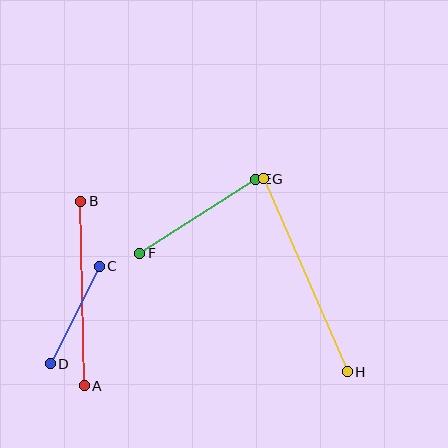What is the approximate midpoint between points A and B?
The midpoint is at approximately (82, 293) pixels.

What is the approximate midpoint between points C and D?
The midpoint is at approximately (75, 315) pixels.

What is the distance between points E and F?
The distance is approximately 137 pixels.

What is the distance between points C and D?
The distance is approximately 109 pixels.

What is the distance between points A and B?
The distance is approximately 185 pixels.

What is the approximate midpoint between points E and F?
The midpoint is at approximately (197, 216) pixels.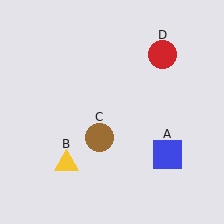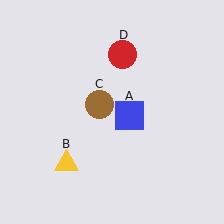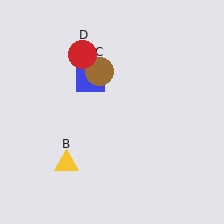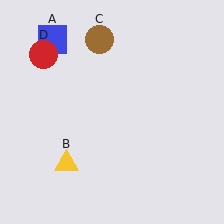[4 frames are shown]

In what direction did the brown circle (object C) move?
The brown circle (object C) moved up.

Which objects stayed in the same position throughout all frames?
Yellow triangle (object B) remained stationary.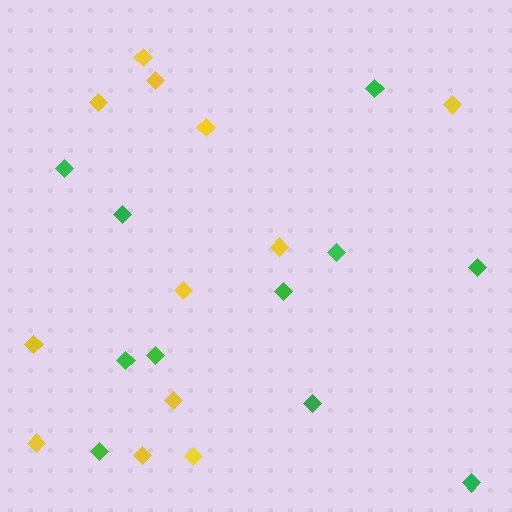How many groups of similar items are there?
There are 2 groups: one group of yellow diamonds (12) and one group of green diamonds (11).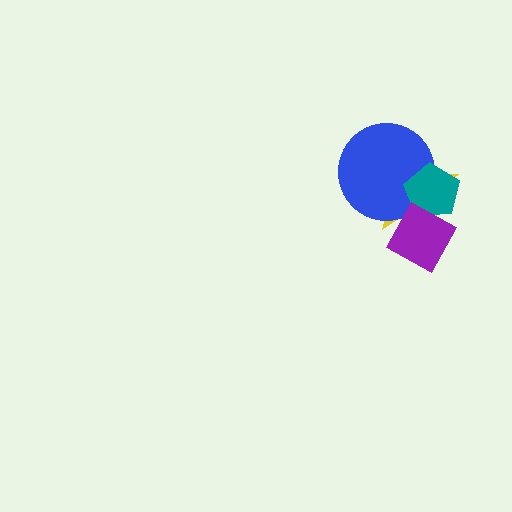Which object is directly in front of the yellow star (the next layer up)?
The blue circle is directly in front of the yellow star.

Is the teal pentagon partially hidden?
Yes, it is partially covered by another shape.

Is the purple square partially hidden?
No, no other shape covers it.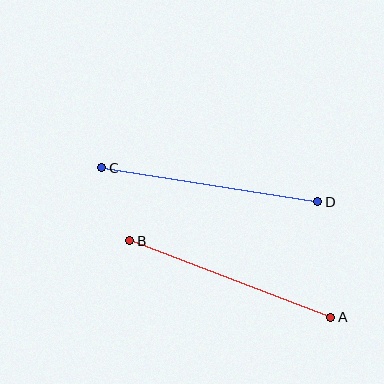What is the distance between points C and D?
The distance is approximately 219 pixels.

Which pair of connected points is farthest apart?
Points C and D are farthest apart.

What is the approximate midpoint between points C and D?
The midpoint is at approximately (210, 185) pixels.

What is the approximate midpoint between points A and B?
The midpoint is at approximately (230, 279) pixels.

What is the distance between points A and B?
The distance is approximately 215 pixels.